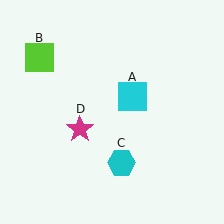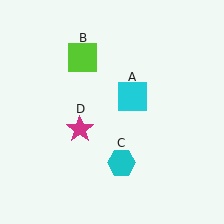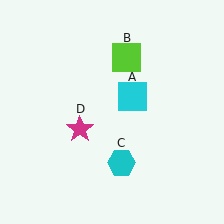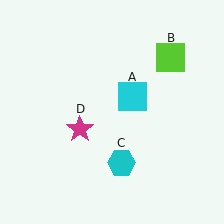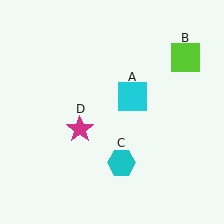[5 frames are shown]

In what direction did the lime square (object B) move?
The lime square (object B) moved right.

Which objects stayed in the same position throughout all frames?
Cyan square (object A) and cyan hexagon (object C) and magenta star (object D) remained stationary.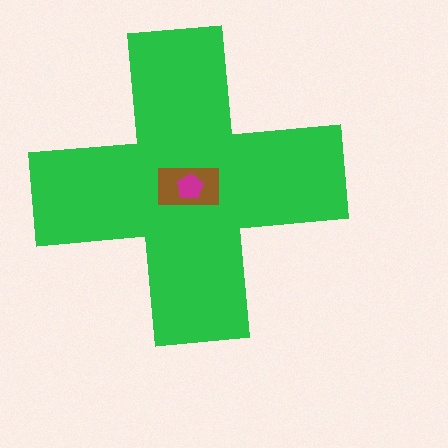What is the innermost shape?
The magenta pentagon.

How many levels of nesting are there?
3.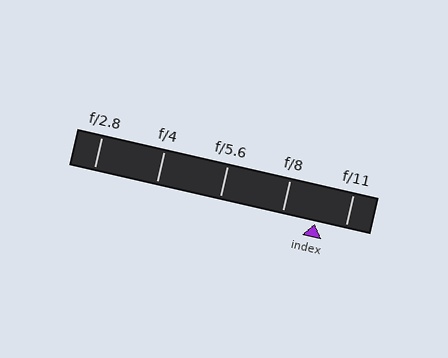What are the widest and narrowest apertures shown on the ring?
The widest aperture shown is f/2.8 and the narrowest is f/11.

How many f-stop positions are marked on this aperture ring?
There are 5 f-stop positions marked.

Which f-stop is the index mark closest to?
The index mark is closest to f/11.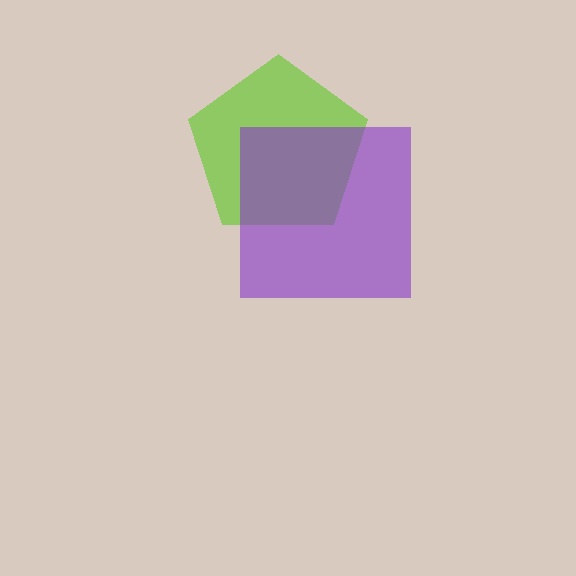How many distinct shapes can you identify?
There are 2 distinct shapes: a lime pentagon, a purple square.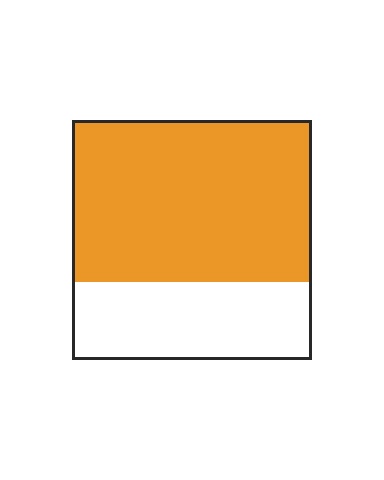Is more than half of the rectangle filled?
Yes.